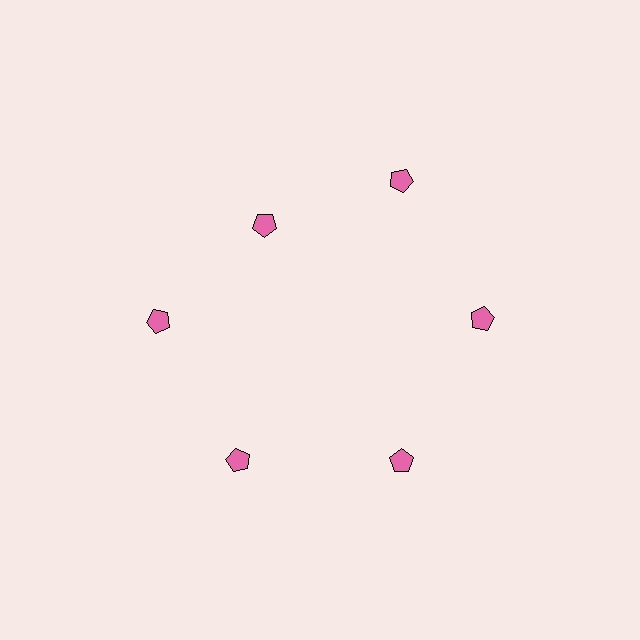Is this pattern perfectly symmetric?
No. The 6 pink pentagons are arranged in a ring, but one element near the 11 o'clock position is pulled inward toward the center, breaking the 6-fold rotational symmetry.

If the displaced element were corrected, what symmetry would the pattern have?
It would have 6-fold rotational symmetry — the pattern would map onto itself every 60 degrees.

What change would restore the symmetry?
The symmetry would be restored by moving it outward, back onto the ring so that all 6 pentagons sit at equal angles and equal distance from the center.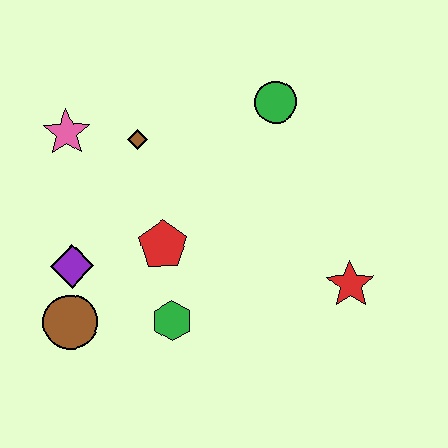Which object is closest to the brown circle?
The purple diamond is closest to the brown circle.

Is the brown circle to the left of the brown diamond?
Yes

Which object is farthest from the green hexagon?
The green circle is farthest from the green hexagon.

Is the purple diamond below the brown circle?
No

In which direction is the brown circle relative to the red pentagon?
The brown circle is to the left of the red pentagon.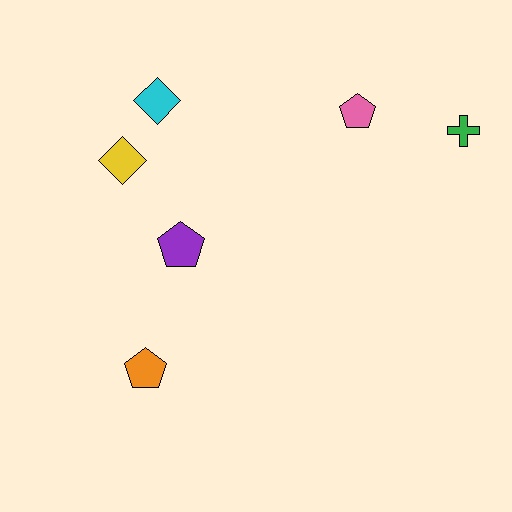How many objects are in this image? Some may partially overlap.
There are 6 objects.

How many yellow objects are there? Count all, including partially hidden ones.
There is 1 yellow object.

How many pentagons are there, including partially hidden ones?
There are 3 pentagons.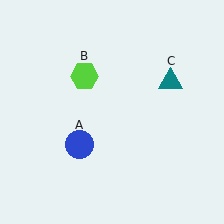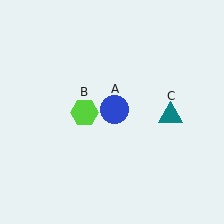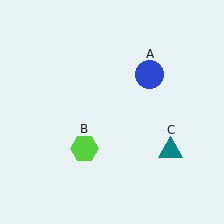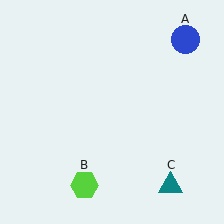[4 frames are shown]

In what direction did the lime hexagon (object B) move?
The lime hexagon (object B) moved down.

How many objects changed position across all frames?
3 objects changed position: blue circle (object A), lime hexagon (object B), teal triangle (object C).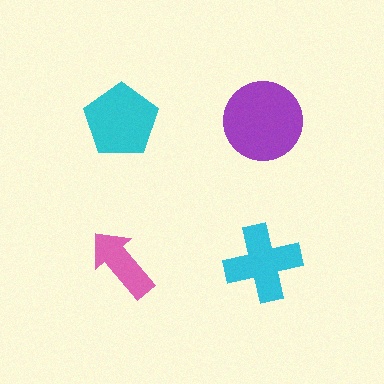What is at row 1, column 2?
A purple circle.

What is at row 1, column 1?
A cyan pentagon.